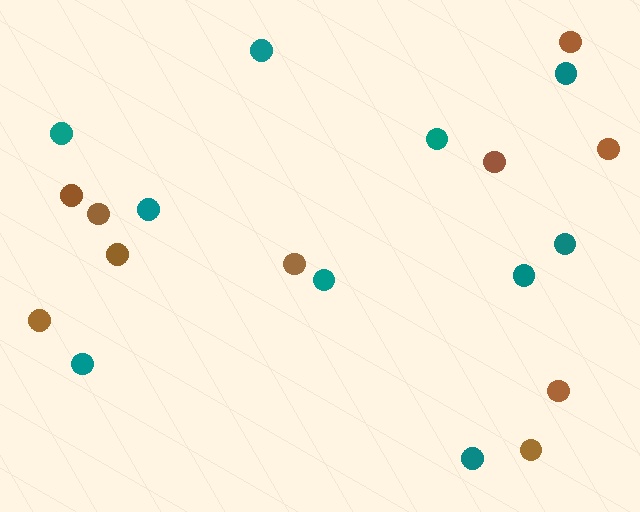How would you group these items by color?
There are 2 groups: one group of brown circles (10) and one group of teal circles (10).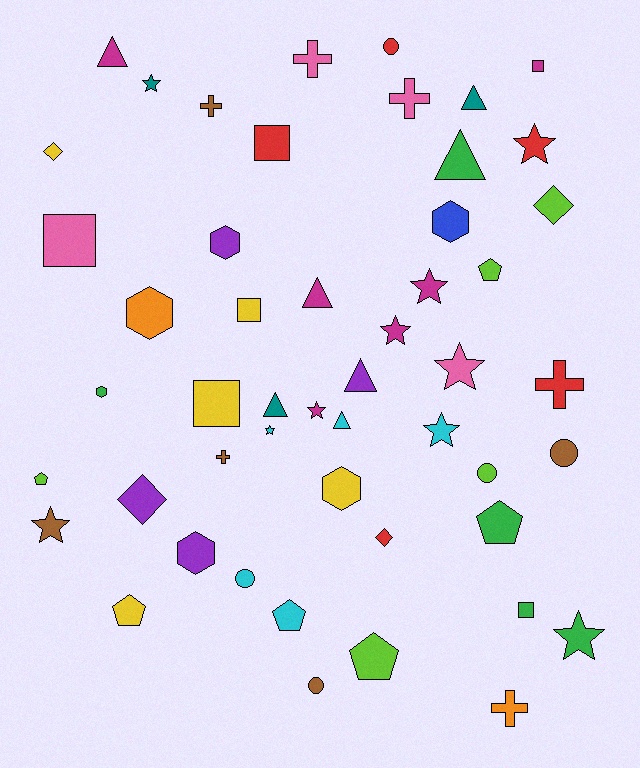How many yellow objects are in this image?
There are 5 yellow objects.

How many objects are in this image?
There are 50 objects.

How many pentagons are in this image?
There are 6 pentagons.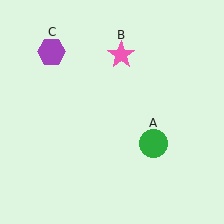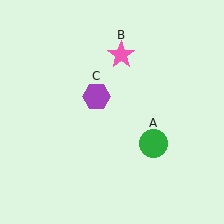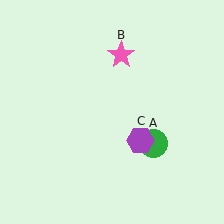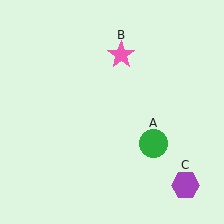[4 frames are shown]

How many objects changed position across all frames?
1 object changed position: purple hexagon (object C).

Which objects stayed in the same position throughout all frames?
Green circle (object A) and pink star (object B) remained stationary.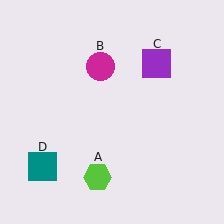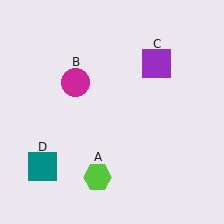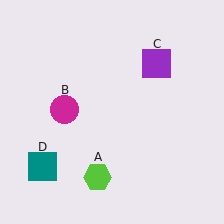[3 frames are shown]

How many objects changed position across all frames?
1 object changed position: magenta circle (object B).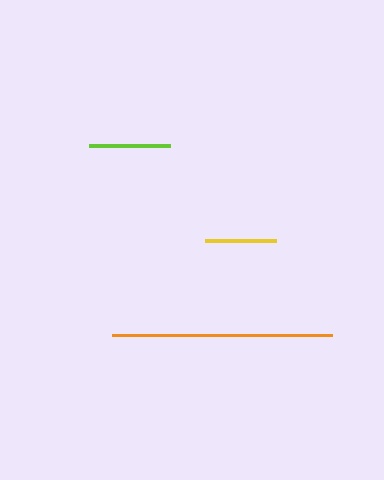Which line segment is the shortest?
The yellow line is the shortest at approximately 71 pixels.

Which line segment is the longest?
The orange line is the longest at approximately 220 pixels.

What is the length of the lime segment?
The lime segment is approximately 81 pixels long.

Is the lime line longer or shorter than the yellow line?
The lime line is longer than the yellow line.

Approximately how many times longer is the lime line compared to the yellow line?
The lime line is approximately 1.1 times the length of the yellow line.